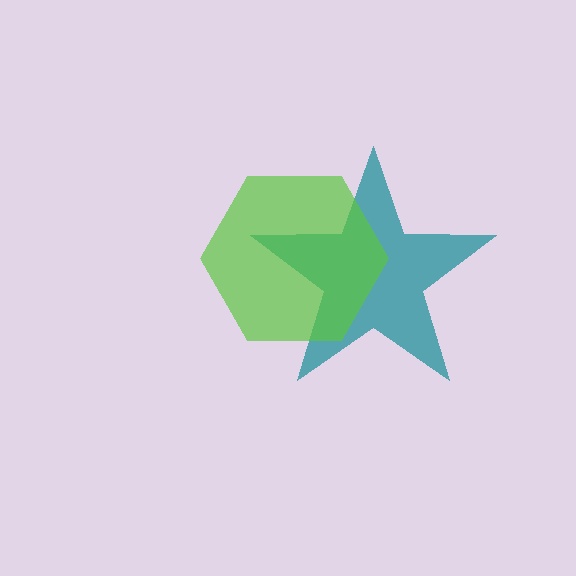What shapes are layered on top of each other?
The layered shapes are: a teal star, a lime hexagon.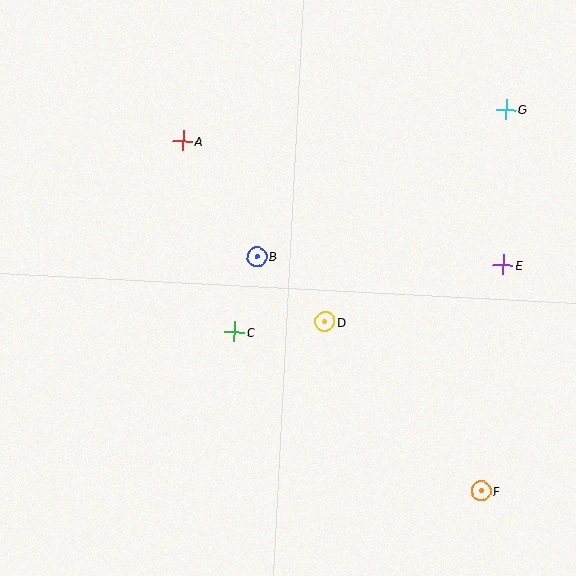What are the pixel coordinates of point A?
Point A is at (183, 141).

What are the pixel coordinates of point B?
Point B is at (257, 256).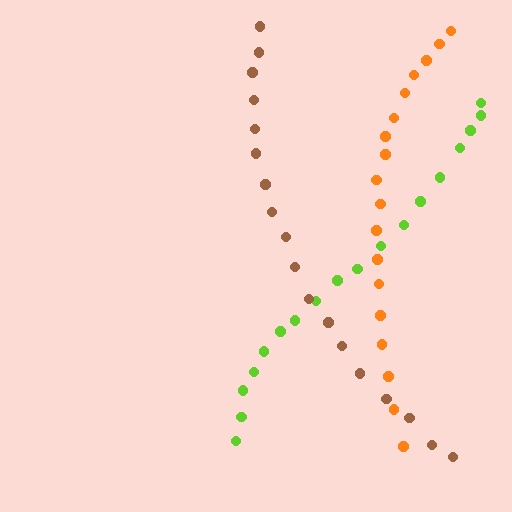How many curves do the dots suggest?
There are 3 distinct paths.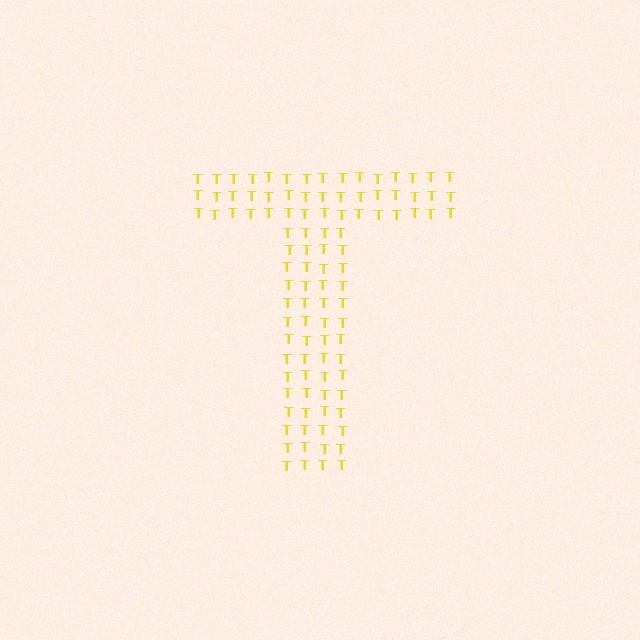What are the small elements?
The small elements are letter T's.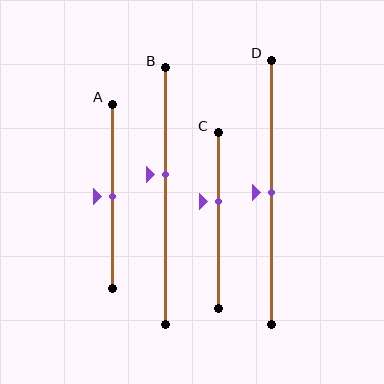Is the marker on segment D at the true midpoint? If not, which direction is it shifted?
Yes, the marker on segment D is at the true midpoint.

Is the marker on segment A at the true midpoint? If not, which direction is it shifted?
Yes, the marker on segment A is at the true midpoint.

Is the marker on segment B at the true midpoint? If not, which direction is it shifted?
No, the marker on segment B is shifted upward by about 8% of the segment length.